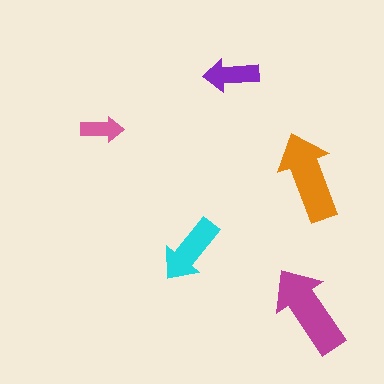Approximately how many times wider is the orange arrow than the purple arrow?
About 1.5 times wider.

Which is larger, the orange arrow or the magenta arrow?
The magenta one.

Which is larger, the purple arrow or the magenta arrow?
The magenta one.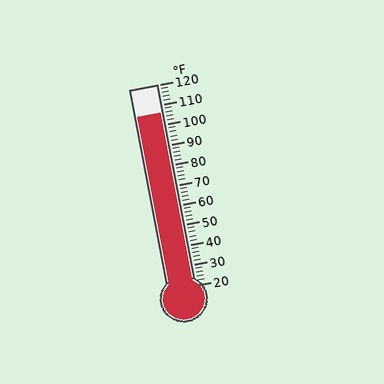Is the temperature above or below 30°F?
The temperature is above 30°F.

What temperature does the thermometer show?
The thermometer shows approximately 106°F.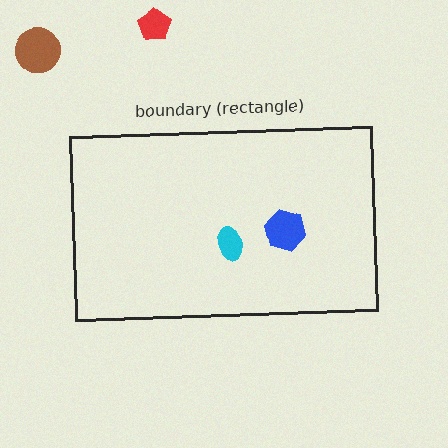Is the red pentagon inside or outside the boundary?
Outside.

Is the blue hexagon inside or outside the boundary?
Inside.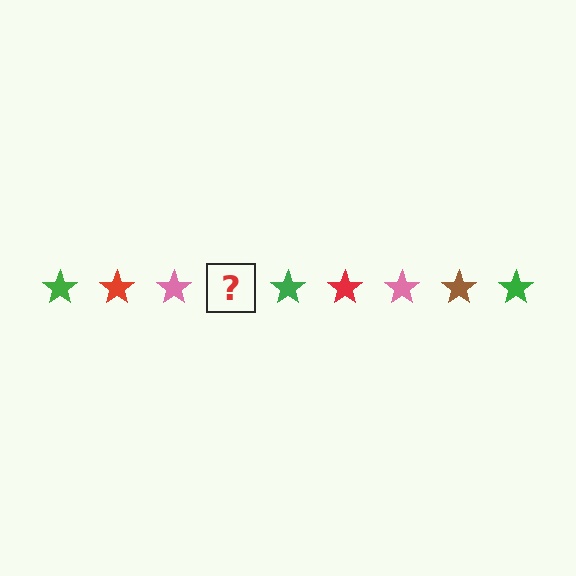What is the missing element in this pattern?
The missing element is a brown star.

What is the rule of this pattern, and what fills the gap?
The rule is that the pattern cycles through green, red, pink, brown stars. The gap should be filled with a brown star.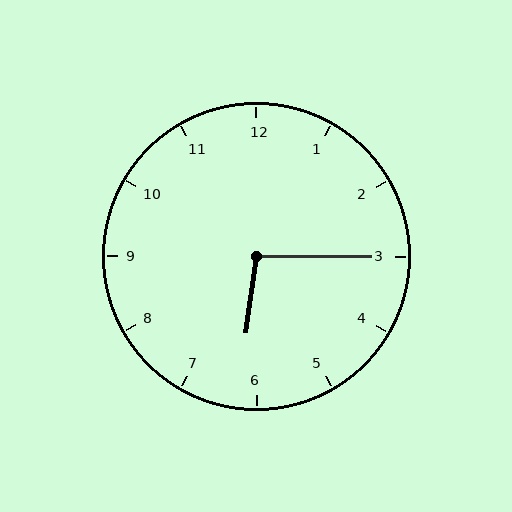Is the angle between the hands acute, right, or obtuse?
It is obtuse.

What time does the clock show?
6:15.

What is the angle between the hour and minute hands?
Approximately 98 degrees.